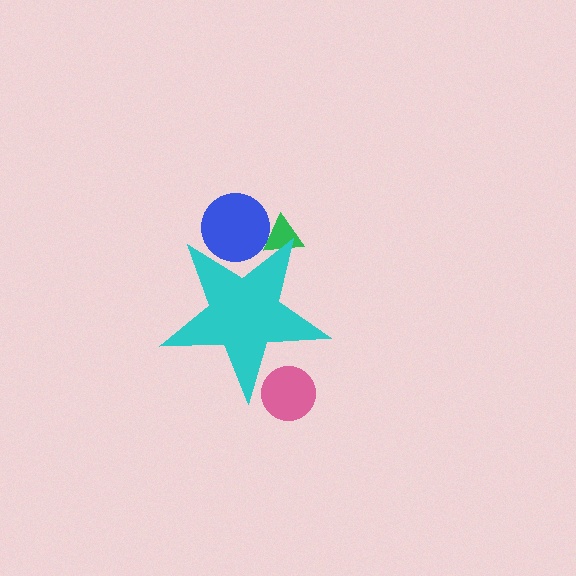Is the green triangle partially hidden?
Yes, the green triangle is partially hidden behind the cyan star.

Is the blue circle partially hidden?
Yes, the blue circle is partially hidden behind the cyan star.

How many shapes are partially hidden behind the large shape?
3 shapes are partially hidden.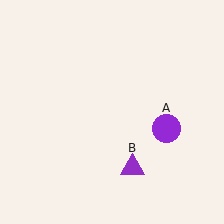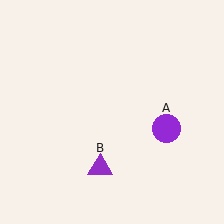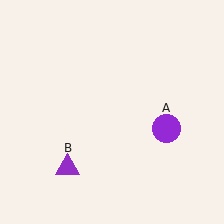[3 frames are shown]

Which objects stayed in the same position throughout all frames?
Purple circle (object A) remained stationary.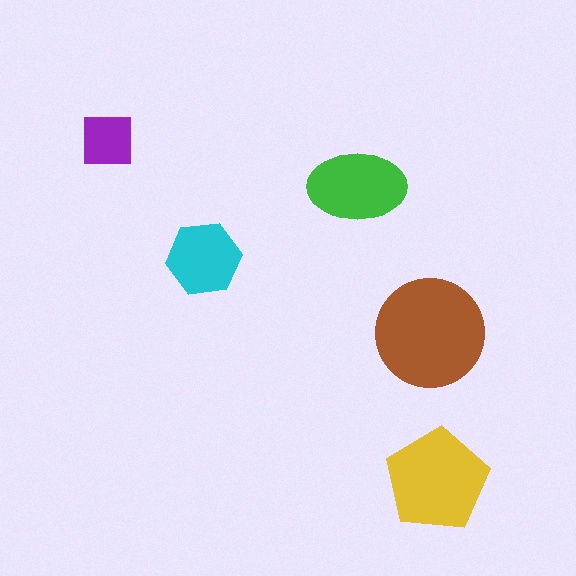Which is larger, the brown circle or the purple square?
The brown circle.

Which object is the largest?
The brown circle.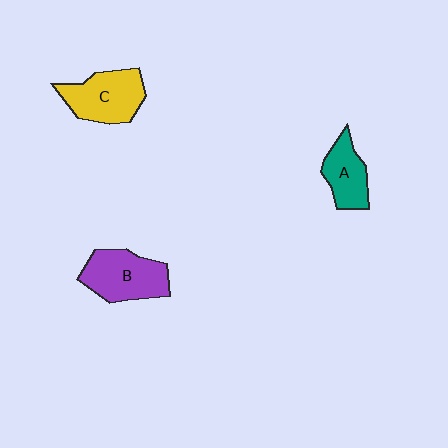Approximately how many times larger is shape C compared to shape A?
Approximately 1.4 times.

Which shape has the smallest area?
Shape A (teal).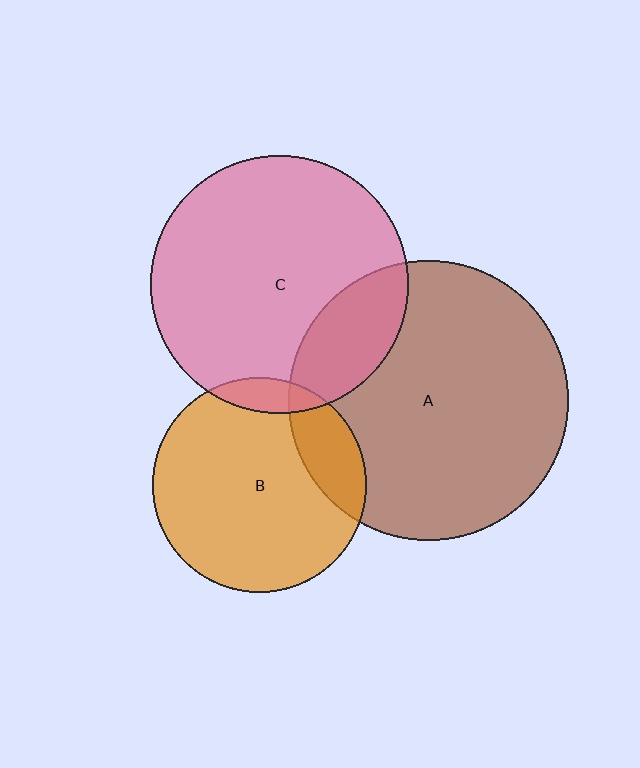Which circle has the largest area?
Circle A (brown).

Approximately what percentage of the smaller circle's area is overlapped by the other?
Approximately 20%.